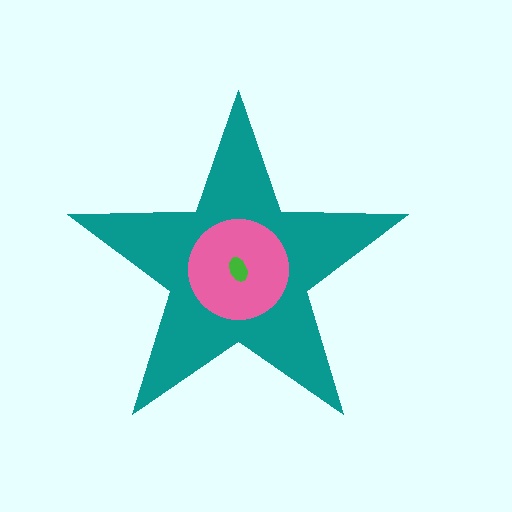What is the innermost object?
The green ellipse.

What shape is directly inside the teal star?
The pink circle.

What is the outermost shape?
The teal star.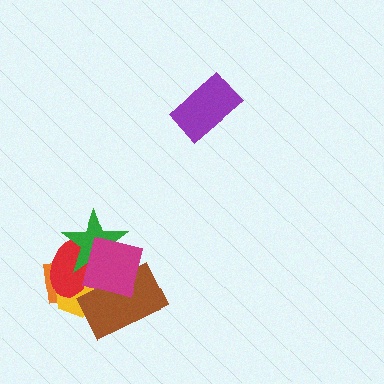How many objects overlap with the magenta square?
5 objects overlap with the magenta square.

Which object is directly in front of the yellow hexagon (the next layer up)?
The red ellipse is directly in front of the yellow hexagon.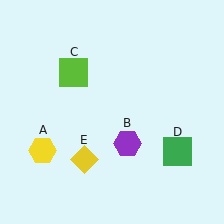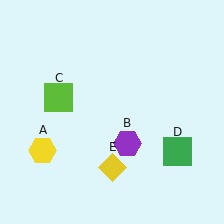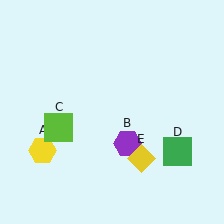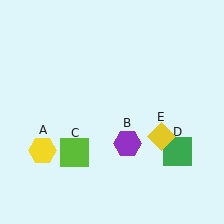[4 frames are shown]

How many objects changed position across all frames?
2 objects changed position: lime square (object C), yellow diamond (object E).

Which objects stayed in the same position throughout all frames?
Yellow hexagon (object A) and purple hexagon (object B) and green square (object D) remained stationary.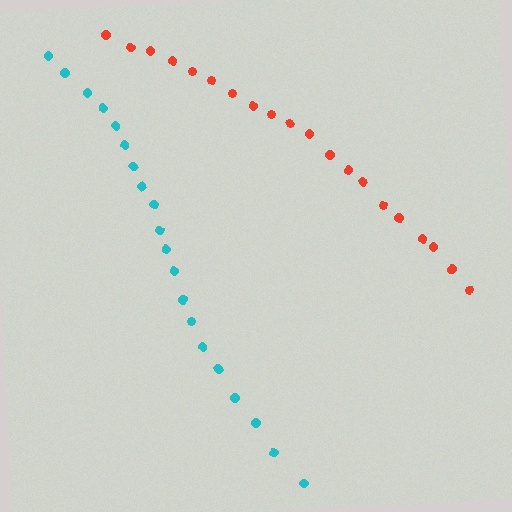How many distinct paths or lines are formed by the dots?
There are 2 distinct paths.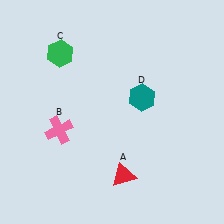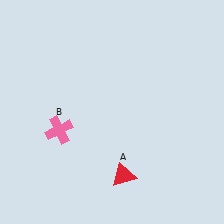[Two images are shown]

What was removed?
The teal hexagon (D), the green hexagon (C) were removed in Image 2.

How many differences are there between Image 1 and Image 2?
There are 2 differences between the two images.